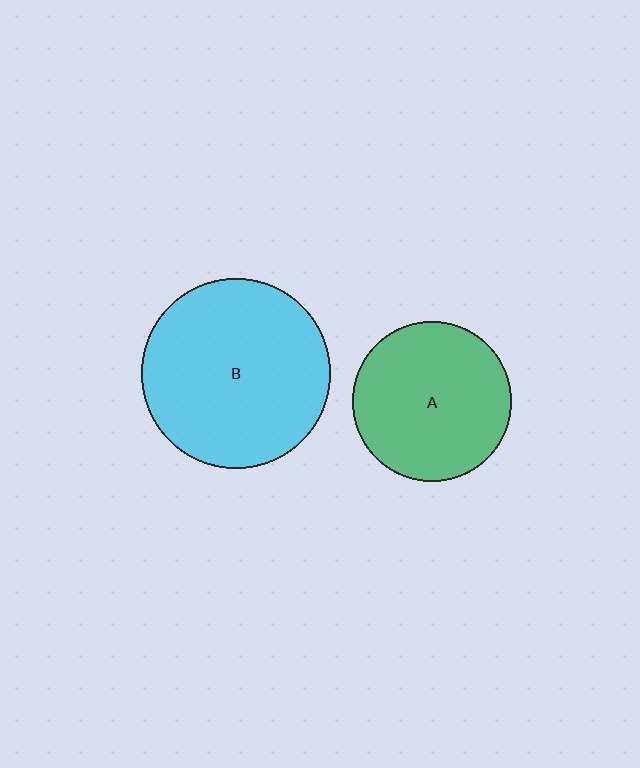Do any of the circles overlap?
No, none of the circles overlap.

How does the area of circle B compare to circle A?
Approximately 1.4 times.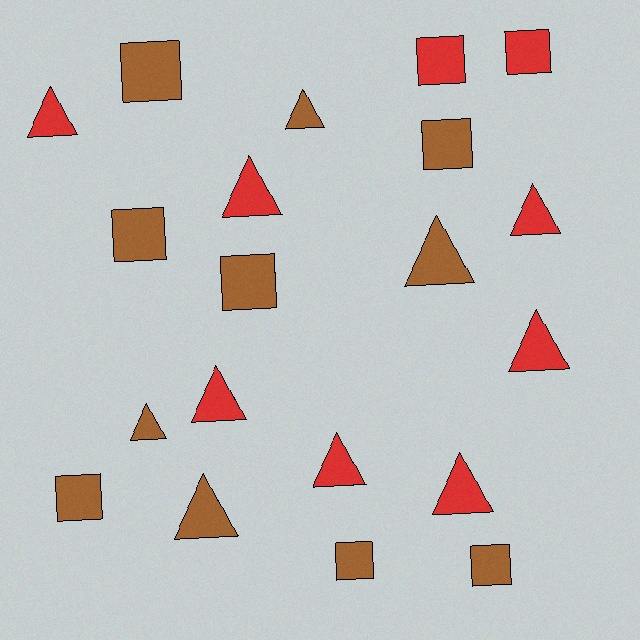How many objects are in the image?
There are 20 objects.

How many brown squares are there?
There are 7 brown squares.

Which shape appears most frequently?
Triangle, with 11 objects.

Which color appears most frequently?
Brown, with 11 objects.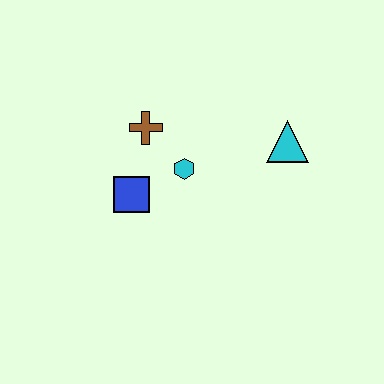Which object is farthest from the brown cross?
The cyan triangle is farthest from the brown cross.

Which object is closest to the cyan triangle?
The cyan hexagon is closest to the cyan triangle.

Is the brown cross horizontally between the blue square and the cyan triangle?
Yes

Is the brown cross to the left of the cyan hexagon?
Yes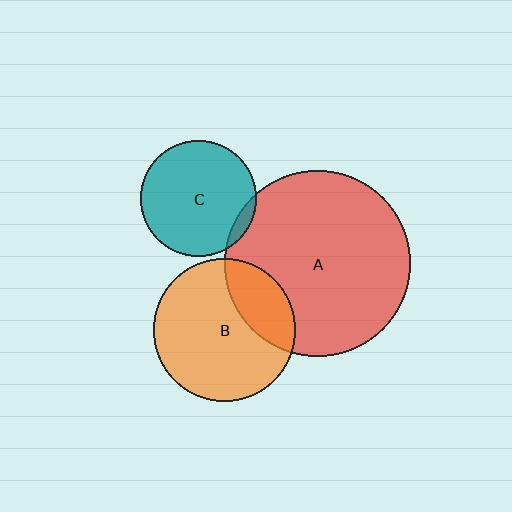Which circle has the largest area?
Circle A (red).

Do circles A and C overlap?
Yes.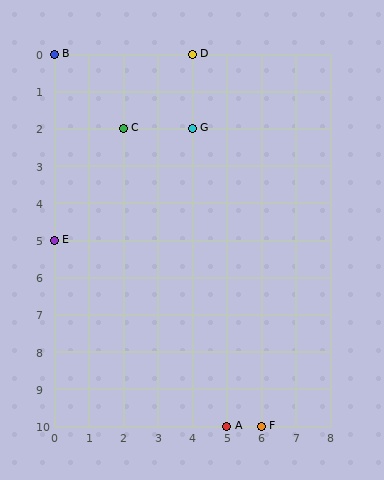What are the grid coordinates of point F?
Point F is at grid coordinates (6, 10).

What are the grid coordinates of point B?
Point B is at grid coordinates (0, 0).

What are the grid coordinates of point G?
Point G is at grid coordinates (4, 2).